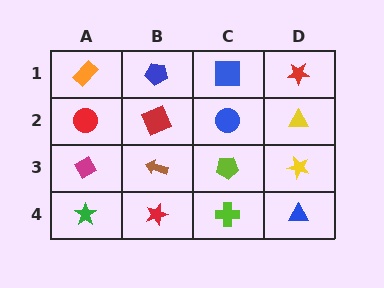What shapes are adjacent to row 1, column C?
A blue circle (row 2, column C), a blue pentagon (row 1, column B), a red star (row 1, column D).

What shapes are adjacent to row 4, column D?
A yellow star (row 3, column D), a lime cross (row 4, column C).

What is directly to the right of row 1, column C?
A red star.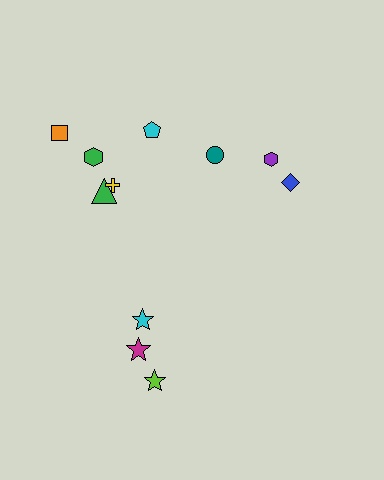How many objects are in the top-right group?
There are 3 objects.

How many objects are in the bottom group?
There are 3 objects.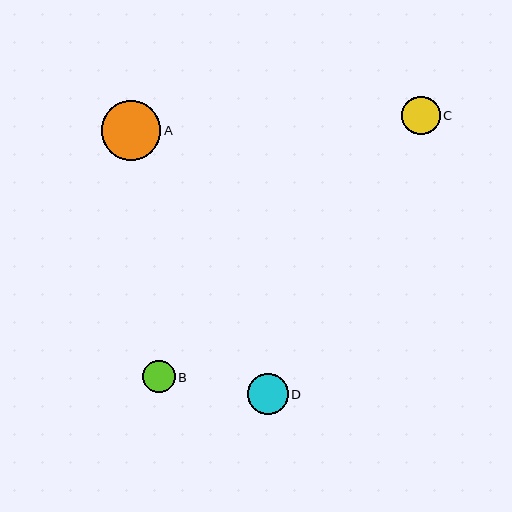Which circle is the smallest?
Circle B is the smallest with a size of approximately 33 pixels.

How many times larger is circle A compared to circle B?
Circle A is approximately 1.8 times the size of circle B.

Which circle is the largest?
Circle A is the largest with a size of approximately 59 pixels.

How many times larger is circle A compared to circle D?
Circle A is approximately 1.5 times the size of circle D.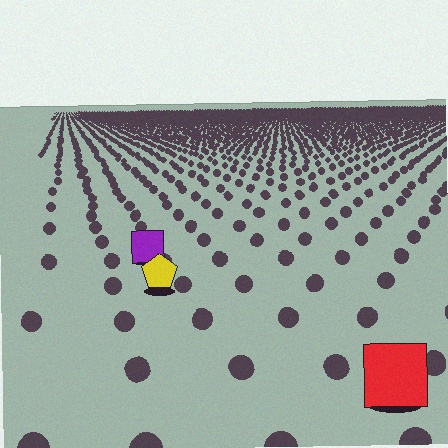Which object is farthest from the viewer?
The purple square is farthest from the viewer. It appears smaller and the ground texture around it is denser.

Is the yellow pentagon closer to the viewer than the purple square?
Yes. The yellow pentagon is closer — you can tell from the texture gradient: the ground texture is coarser near it.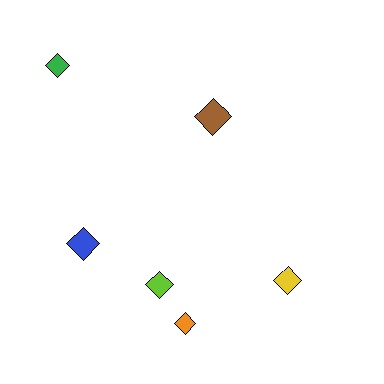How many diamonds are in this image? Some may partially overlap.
There are 6 diamonds.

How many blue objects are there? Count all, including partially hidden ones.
There is 1 blue object.